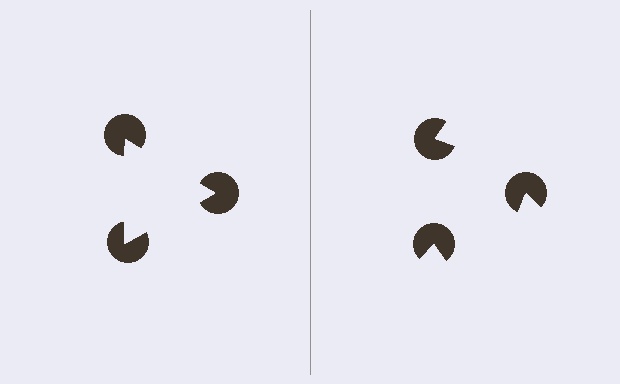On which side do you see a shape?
An illusory triangle appears on the left side. On the right side the wedge cuts are rotated, so no coherent shape forms.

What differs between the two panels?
The pac-man discs are positioned identically on both sides; only the wedge orientations differ. On the left they align to a triangle; on the right they are misaligned.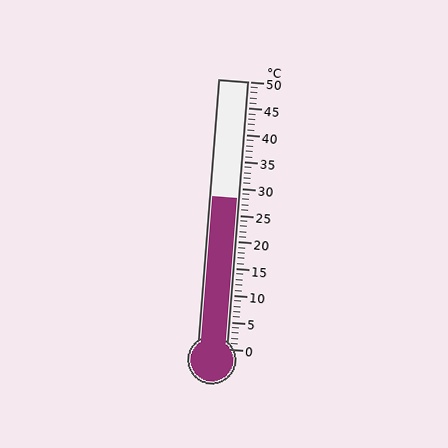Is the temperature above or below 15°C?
The temperature is above 15°C.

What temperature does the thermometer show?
The thermometer shows approximately 28°C.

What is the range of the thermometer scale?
The thermometer scale ranges from 0°C to 50°C.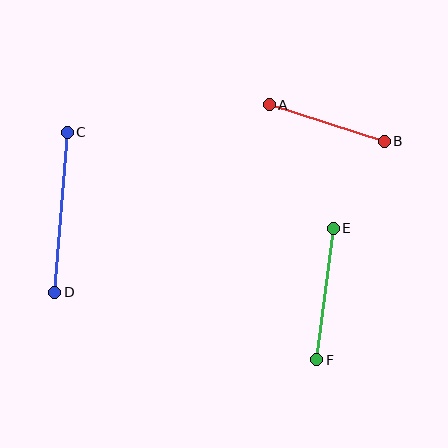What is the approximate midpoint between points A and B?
The midpoint is at approximately (327, 123) pixels.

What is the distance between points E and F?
The distance is approximately 133 pixels.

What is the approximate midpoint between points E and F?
The midpoint is at approximately (325, 294) pixels.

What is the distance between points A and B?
The distance is approximately 121 pixels.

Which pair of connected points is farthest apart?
Points C and D are farthest apart.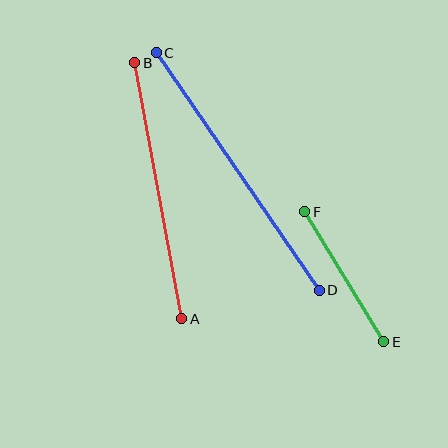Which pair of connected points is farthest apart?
Points C and D are farthest apart.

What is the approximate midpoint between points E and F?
The midpoint is at approximately (344, 277) pixels.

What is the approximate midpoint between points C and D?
The midpoint is at approximately (238, 172) pixels.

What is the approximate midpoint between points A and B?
The midpoint is at approximately (158, 191) pixels.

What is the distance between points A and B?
The distance is approximately 260 pixels.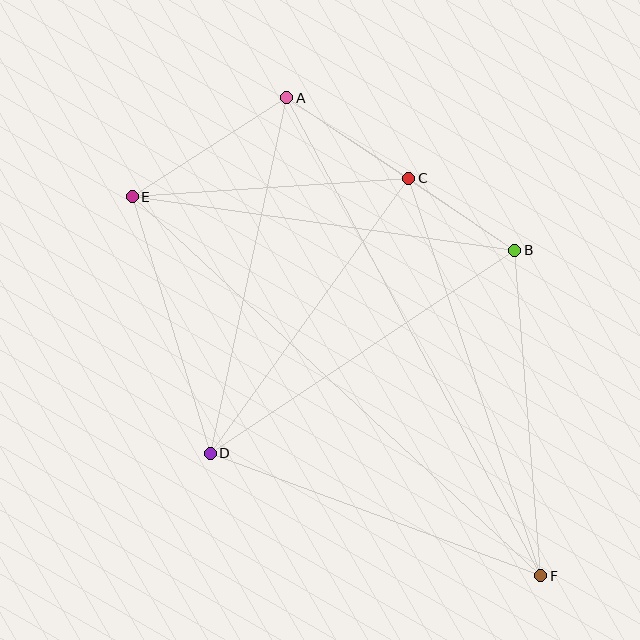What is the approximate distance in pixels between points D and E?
The distance between D and E is approximately 268 pixels.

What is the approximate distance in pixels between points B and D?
The distance between B and D is approximately 366 pixels.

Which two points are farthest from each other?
Points E and F are farthest from each other.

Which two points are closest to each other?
Points B and C are closest to each other.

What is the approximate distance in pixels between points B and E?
The distance between B and E is approximately 386 pixels.